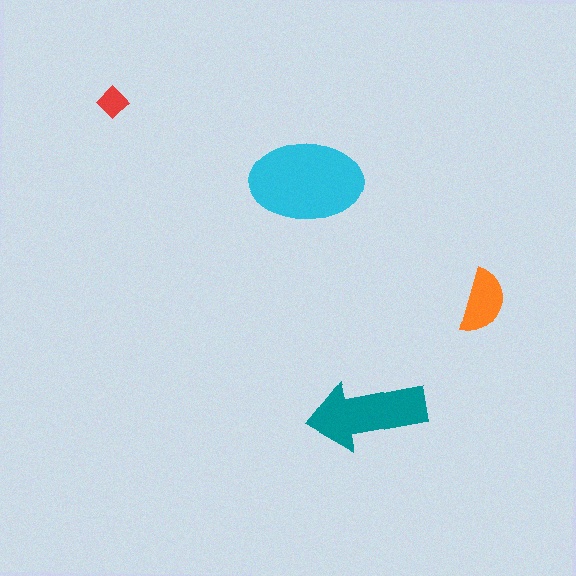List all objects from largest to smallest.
The cyan ellipse, the teal arrow, the orange semicircle, the red diamond.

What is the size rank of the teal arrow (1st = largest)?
2nd.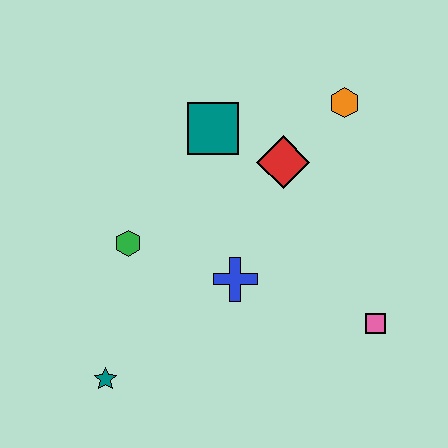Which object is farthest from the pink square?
The teal star is farthest from the pink square.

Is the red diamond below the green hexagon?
No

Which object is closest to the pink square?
The blue cross is closest to the pink square.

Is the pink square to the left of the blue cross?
No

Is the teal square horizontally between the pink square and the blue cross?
No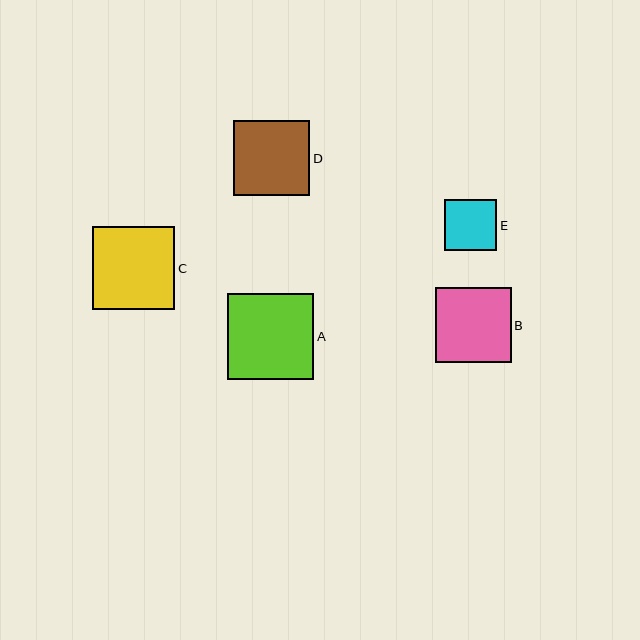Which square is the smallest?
Square E is the smallest with a size of approximately 52 pixels.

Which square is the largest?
Square A is the largest with a size of approximately 86 pixels.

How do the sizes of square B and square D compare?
Square B and square D are approximately the same size.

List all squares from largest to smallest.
From largest to smallest: A, C, B, D, E.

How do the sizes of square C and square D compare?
Square C and square D are approximately the same size.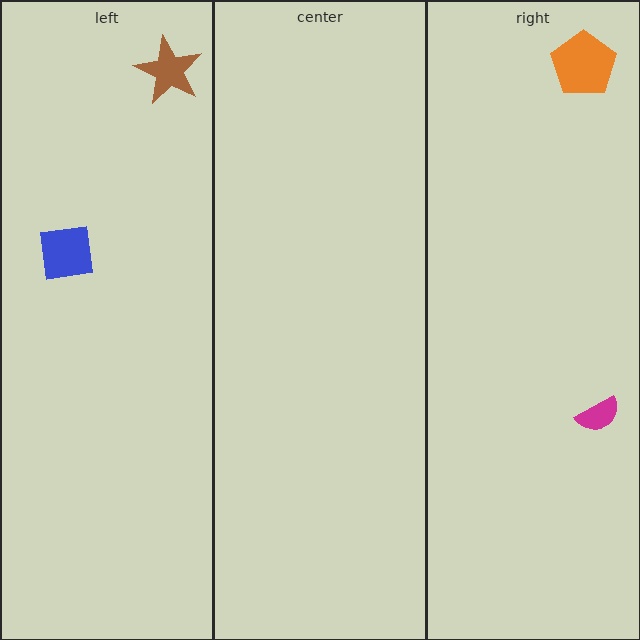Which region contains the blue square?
The left region.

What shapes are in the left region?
The brown star, the blue square.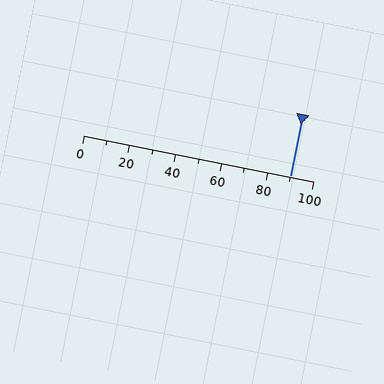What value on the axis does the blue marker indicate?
The marker indicates approximately 90.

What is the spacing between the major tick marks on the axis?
The major ticks are spaced 20 apart.